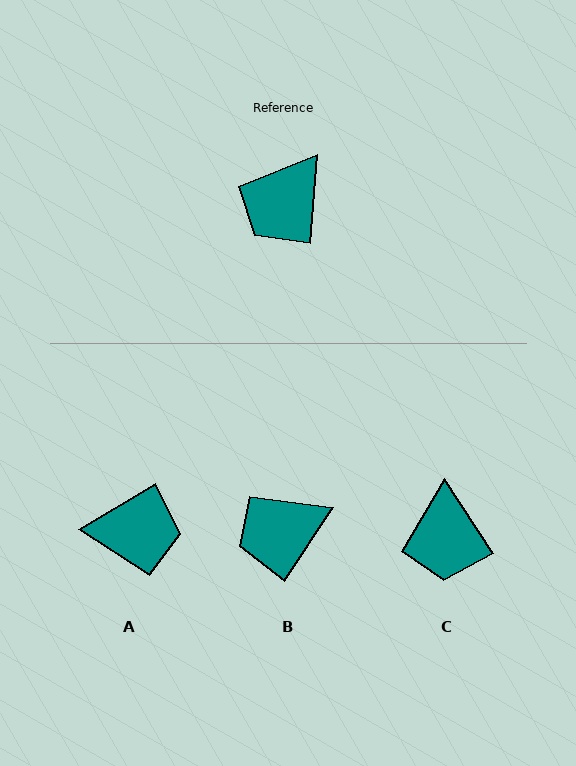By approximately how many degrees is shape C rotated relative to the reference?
Approximately 38 degrees counter-clockwise.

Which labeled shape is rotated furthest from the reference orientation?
A, about 125 degrees away.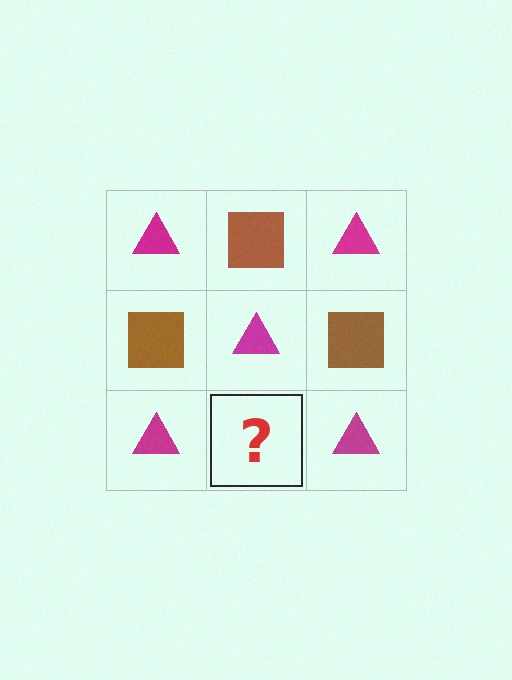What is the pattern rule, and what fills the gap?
The rule is that it alternates magenta triangle and brown square in a checkerboard pattern. The gap should be filled with a brown square.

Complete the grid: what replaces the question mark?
The question mark should be replaced with a brown square.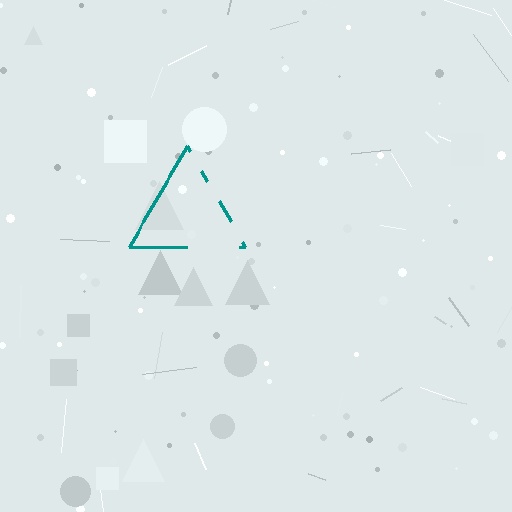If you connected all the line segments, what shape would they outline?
They would outline a triangle.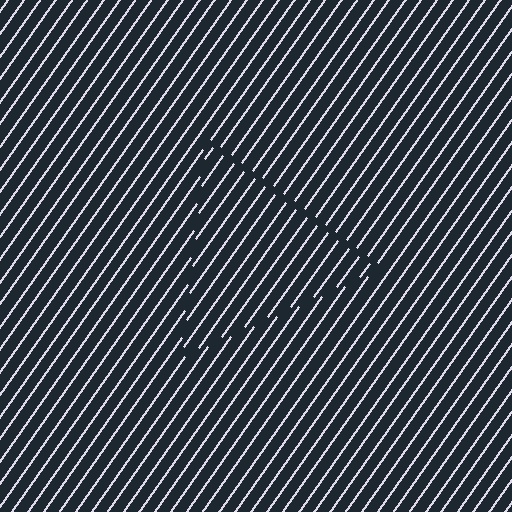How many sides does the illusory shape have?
3 sides — the line-ends trace a triangle.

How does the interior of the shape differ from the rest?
The interior of the shape contains the same grating, shifted by half a period — the contour is defined by the phase discontinuity where line-ends from the inner and outer gratings abut.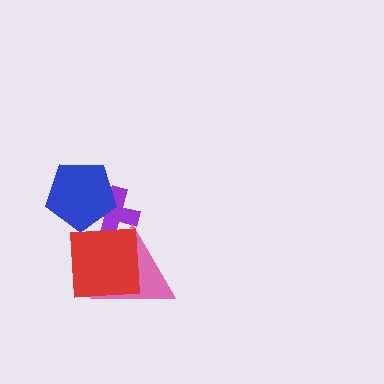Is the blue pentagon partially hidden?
No, no other shape covers it.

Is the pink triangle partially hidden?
Yes, it is partially covered by another shape.